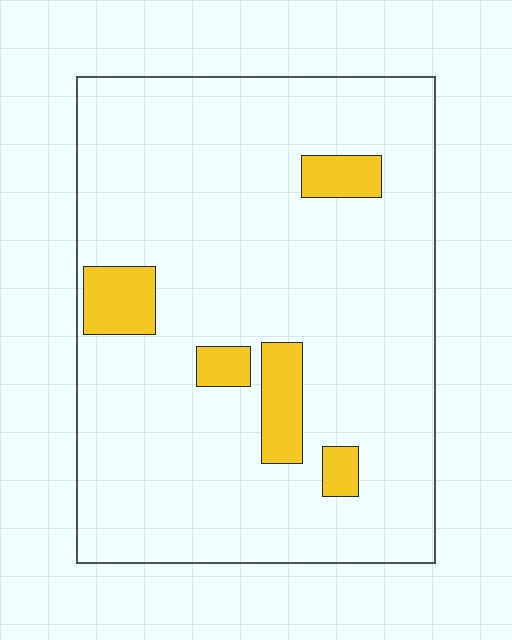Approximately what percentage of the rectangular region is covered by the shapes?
Approximately 10%.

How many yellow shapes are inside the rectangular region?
5.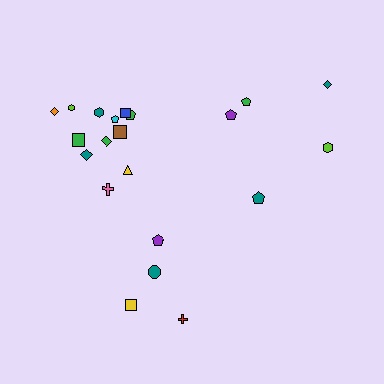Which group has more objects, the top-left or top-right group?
The top-left group.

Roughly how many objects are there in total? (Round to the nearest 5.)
Roughly 20 objects in total.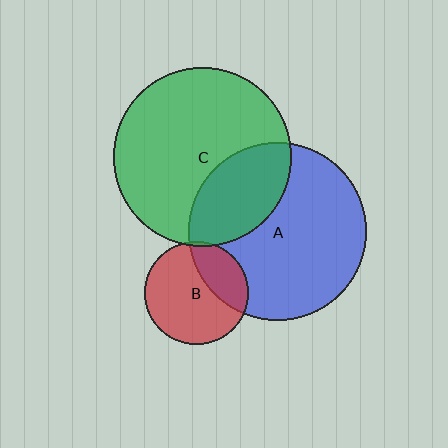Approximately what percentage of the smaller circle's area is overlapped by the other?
Approximately 30%.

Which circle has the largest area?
Circle C (green).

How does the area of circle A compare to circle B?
Approximately 2.9 times.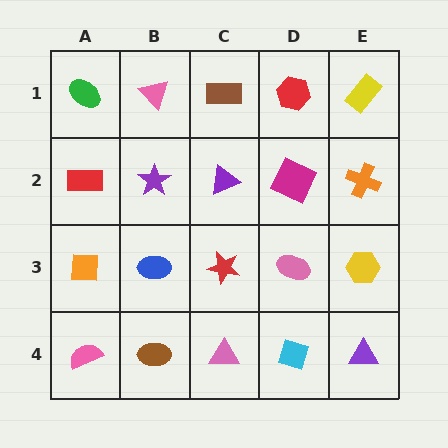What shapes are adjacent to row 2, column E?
A yellow rectangle (row 1, column E), a yellow hexagon (row 3, column E), a magenta square (row 2, column D).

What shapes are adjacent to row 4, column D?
A pink ellipse (row 3, column D), a pink triangle (row 4, column C), a purple triangle (row 4, column E).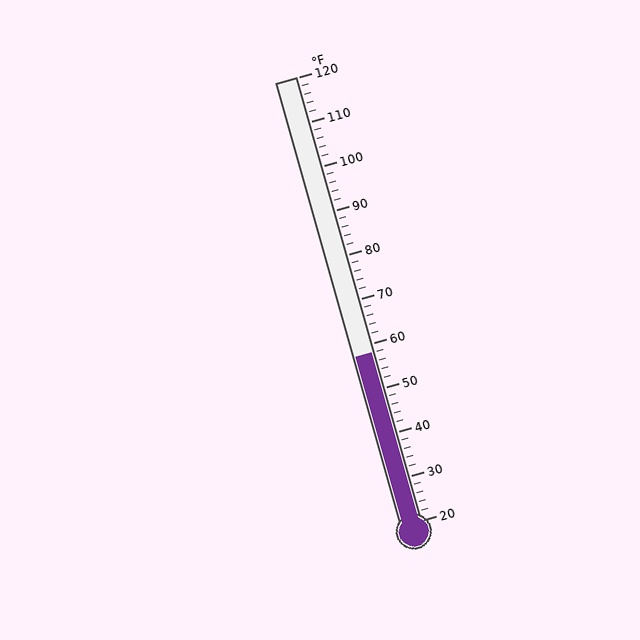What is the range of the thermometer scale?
The thermometer scale ranges from 20°F to 120°F.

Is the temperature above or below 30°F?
The temperature is above 30°F.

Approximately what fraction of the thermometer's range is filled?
The thermometer is filled to approximately 40% of its range.